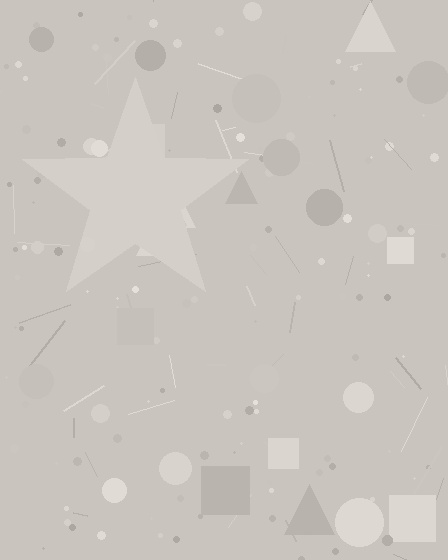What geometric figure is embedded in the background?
A star is embedded in the background.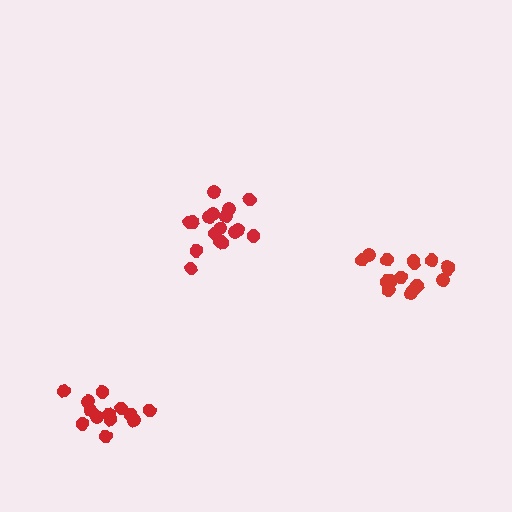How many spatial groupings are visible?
There are 3 spatial groupings.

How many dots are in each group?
Group 1: 17 dots, Group 2: 13 dots, Group 3: 17 dots (47 total).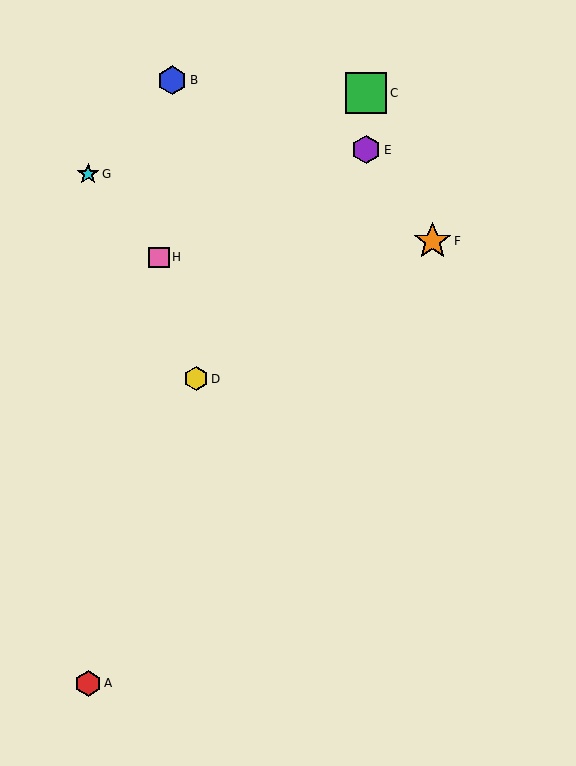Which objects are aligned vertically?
Objects C, E are aligned vertically.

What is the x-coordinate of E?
Object E is at x≈366.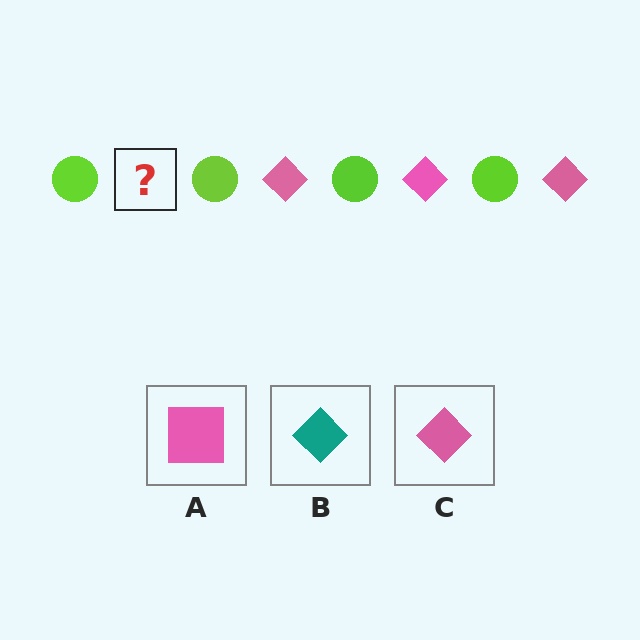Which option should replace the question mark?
Option C.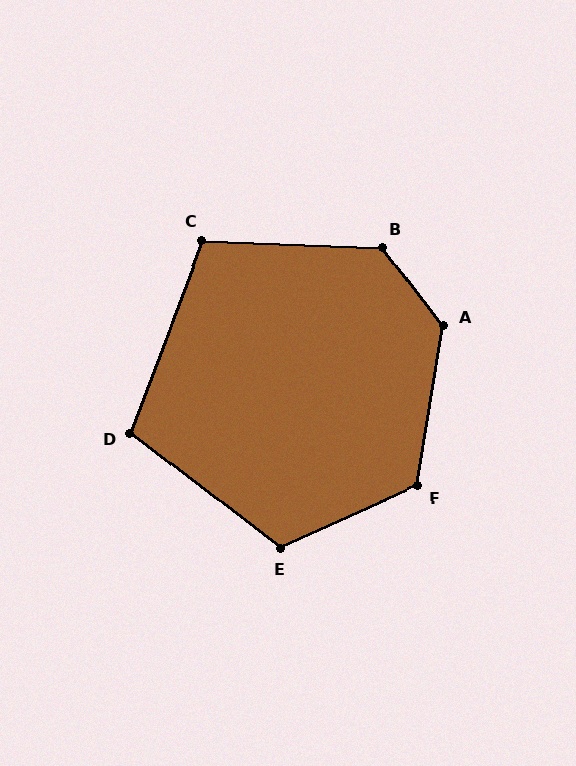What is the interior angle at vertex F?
Approximately 124 degrees (obtuse).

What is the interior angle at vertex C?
Approximately 109 degrees (obtuse).